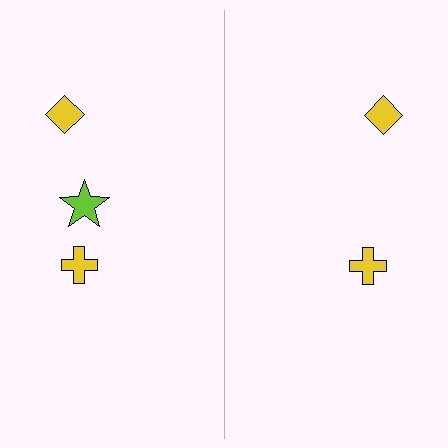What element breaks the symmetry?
A lime star is missing from the right side.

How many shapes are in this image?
There are 5 shapes in this image.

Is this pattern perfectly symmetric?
No, the pattern is not perfectly symmetric. A lime star is missing from the right side.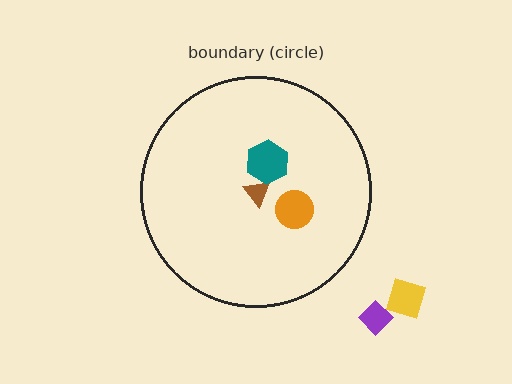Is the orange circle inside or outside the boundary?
Inside.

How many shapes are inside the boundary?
3 inside, 2 outside.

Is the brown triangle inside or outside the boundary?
Inside.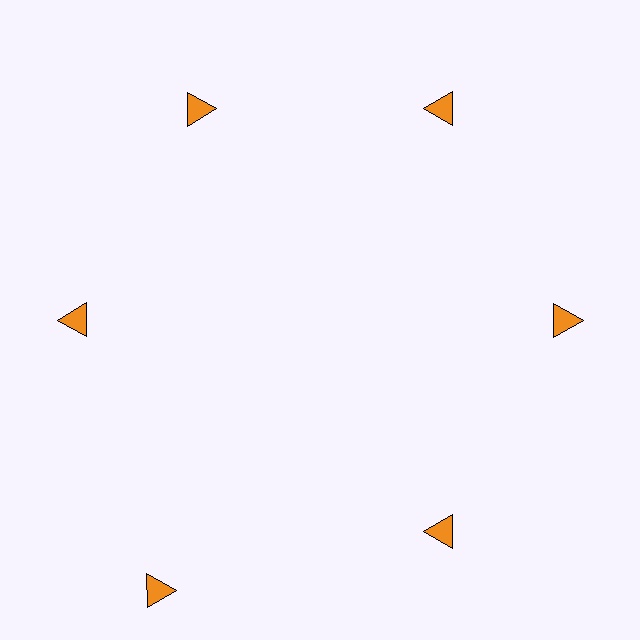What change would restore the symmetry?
The symmetry would be restored by moving it inward, back onto the ring so that all 6 triangles sit at equal angles and equal distance from the center.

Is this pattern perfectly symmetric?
No. The 6 orange triangles are arranged in a ring, but one element near the 7 o'clock position is pushed outward from the center, breaking the 6-fold rotational symmetry.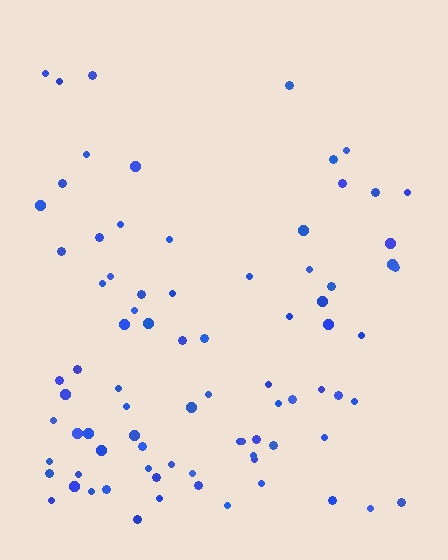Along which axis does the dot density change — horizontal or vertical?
Vertical.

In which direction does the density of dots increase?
From top to bottom, with the bottom side densest.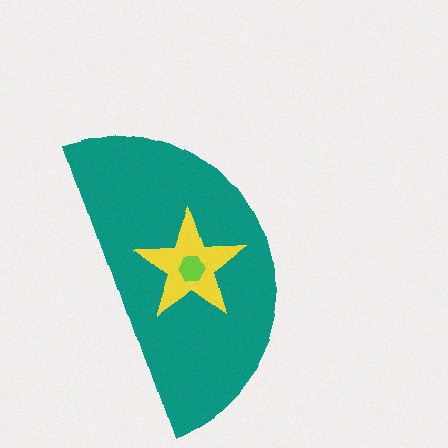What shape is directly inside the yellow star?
The lime hexagon.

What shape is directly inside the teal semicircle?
The yellow star.